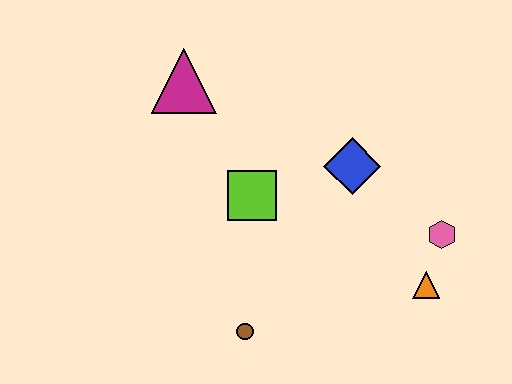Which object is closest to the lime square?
The blue diamond is closest to the lime square.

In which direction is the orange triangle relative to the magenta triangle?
The orange triangle is to the right of the magenta triangle.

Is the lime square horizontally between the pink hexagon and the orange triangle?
No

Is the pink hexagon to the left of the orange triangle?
No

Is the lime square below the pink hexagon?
No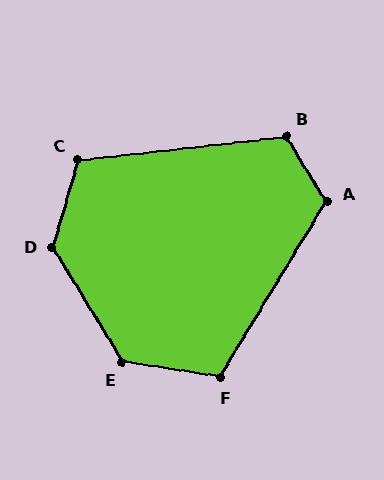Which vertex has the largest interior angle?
D, at approximately 132 degrees.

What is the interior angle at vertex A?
Approximately 117 degrees (obtuse).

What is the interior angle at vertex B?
Approximately 116 degrees (obtuse).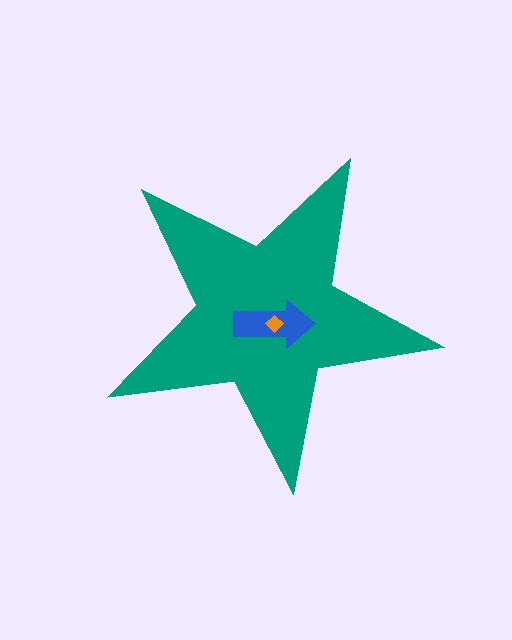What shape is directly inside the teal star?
The blue arrow.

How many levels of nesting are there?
3.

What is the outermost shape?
The teal star.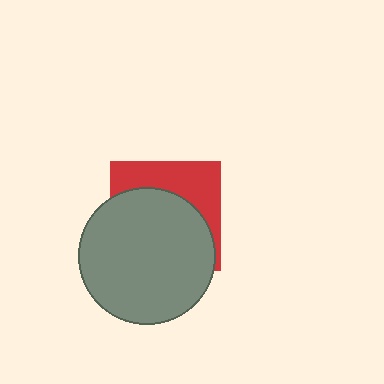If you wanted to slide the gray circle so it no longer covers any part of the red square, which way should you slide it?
Slide it down — that is the most direct way to separate the two shapes.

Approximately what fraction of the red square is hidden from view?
Roughly 64% of the red square is hidden behind the gray circle.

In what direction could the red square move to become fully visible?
The red square could move up. That would shift it out from behind the gray circle entirely.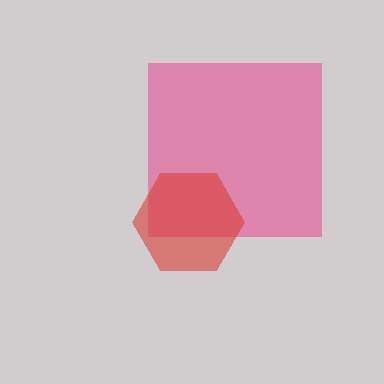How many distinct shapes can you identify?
There are 2 distinct shapes: a pink square, a red hexagon.